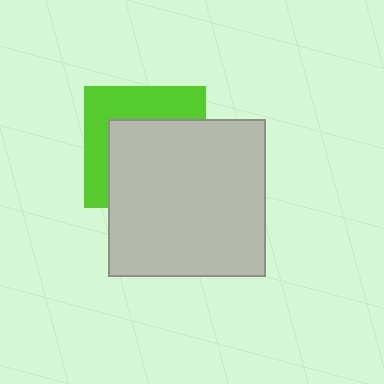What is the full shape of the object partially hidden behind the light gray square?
The partially hidden object is a lime square.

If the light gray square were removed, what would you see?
You would see the complete lime square.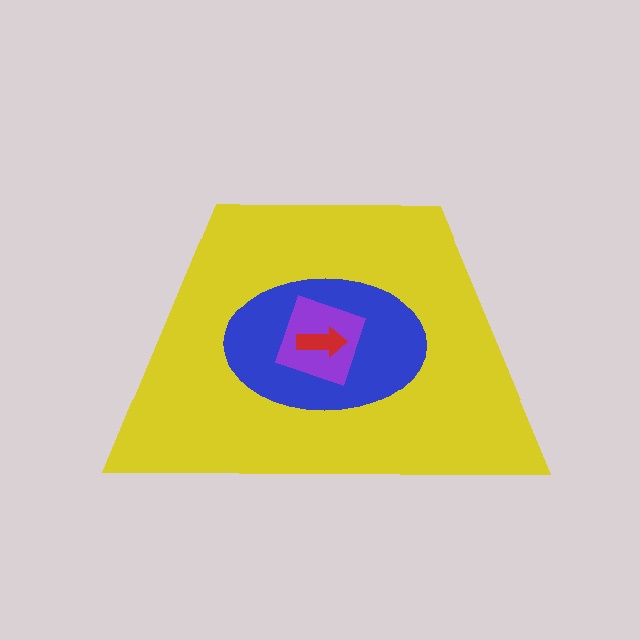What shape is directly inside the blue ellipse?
The purple square.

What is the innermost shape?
The red arrow.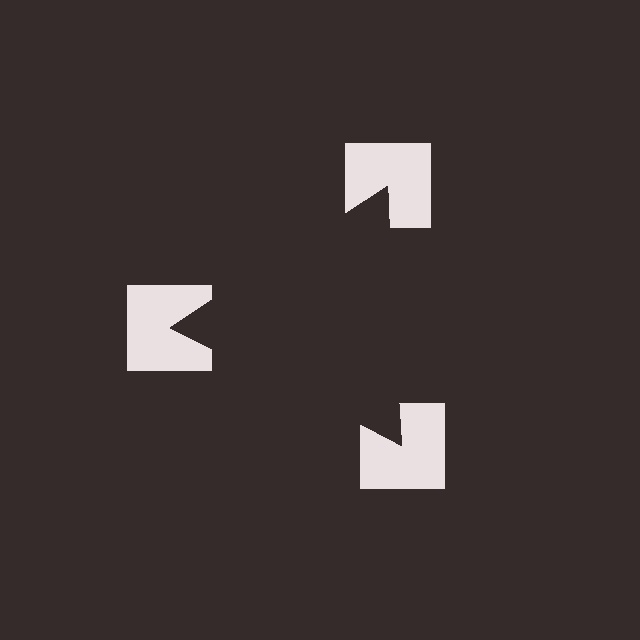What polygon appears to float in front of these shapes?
An illusory triangle — its edges are inferred from the aligned wedge cuts in the notched squares, not physically drawn.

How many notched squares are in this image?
There are 3 — one at each vertex of the illusory triangle.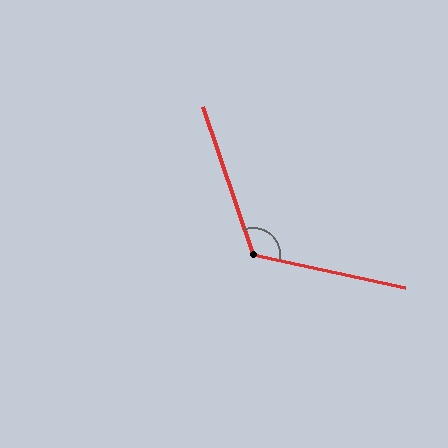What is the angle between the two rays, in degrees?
Approximately 121 degrees.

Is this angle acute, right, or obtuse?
It is obtuse.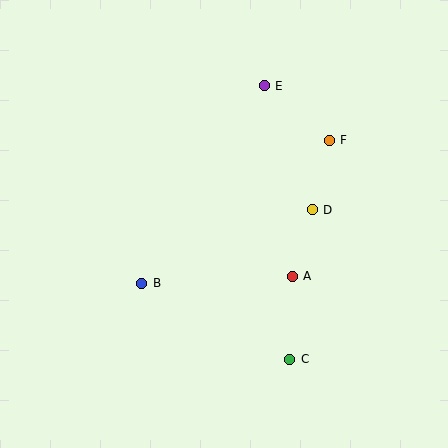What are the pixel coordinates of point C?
Point C is at (290, 359).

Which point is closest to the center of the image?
Point A at (292, 276) is closest to the center.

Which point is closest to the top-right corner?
Point F is closest to the top-right corner.